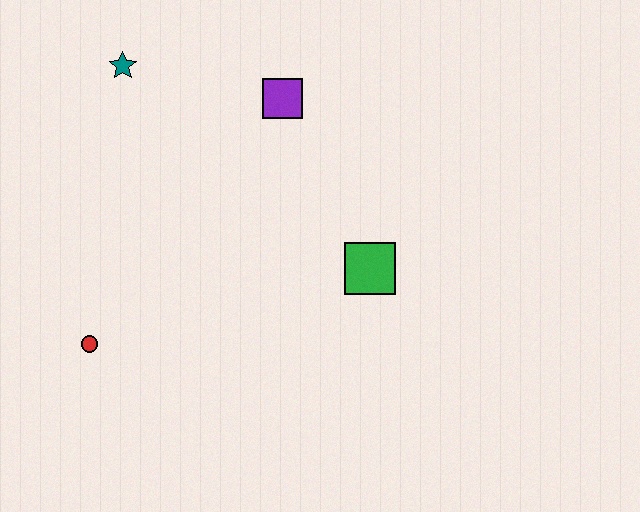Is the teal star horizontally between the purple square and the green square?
No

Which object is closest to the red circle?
The teal star is closest to the red circle.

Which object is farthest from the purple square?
The red circle is farthest from the purple square.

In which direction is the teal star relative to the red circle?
The teal star is above the red circle.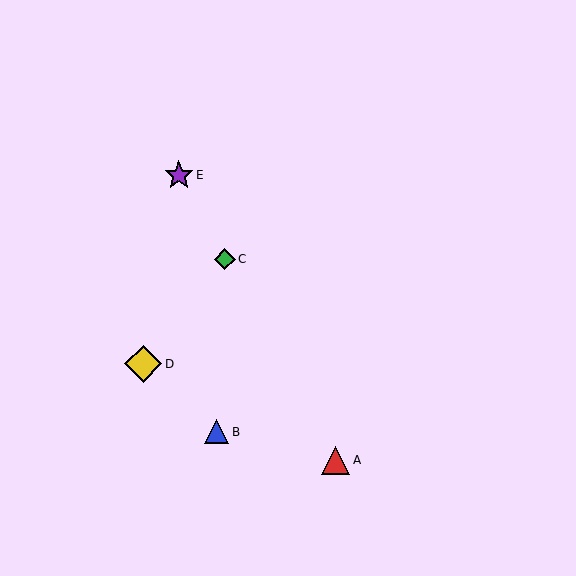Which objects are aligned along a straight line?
Objects A, C, E are aligned along a straight line.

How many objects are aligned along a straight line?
3 objects (A, C, E) are aligned along a straight line.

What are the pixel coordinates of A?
Object A is at (336, 460).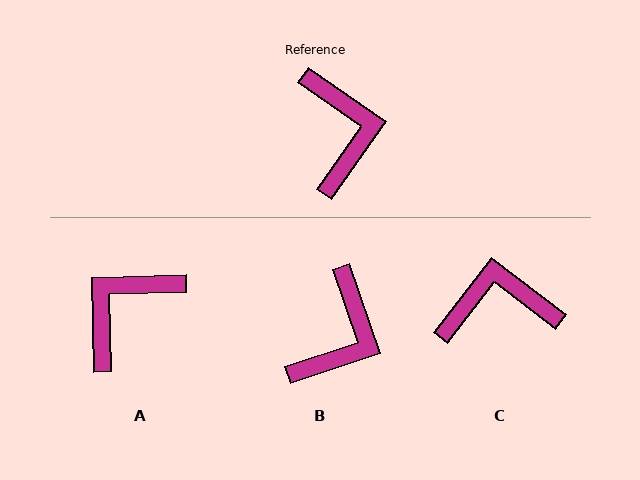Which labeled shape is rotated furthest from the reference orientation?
A, about 127 degrees away.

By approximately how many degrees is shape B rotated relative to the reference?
Approximately 36 degrees clockwise.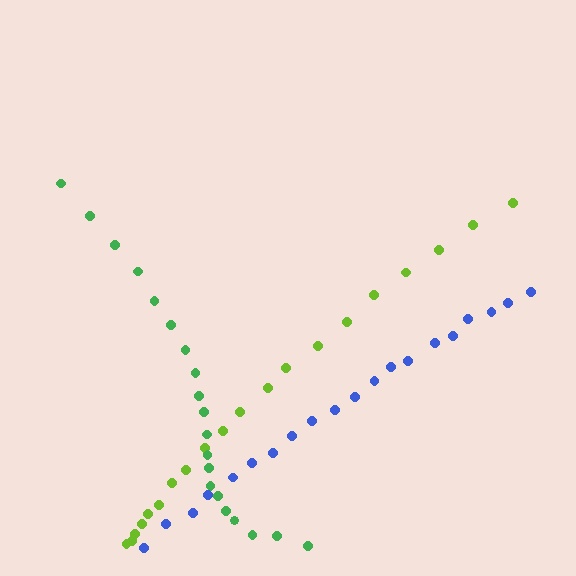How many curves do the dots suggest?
There are 3 distinct paths.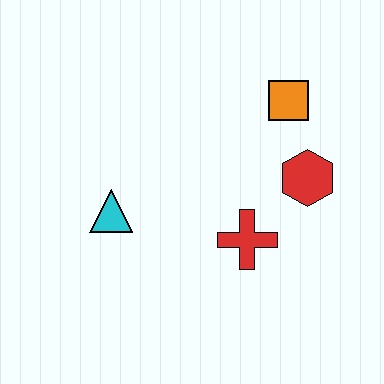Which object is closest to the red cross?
The red hexagon is closest to the red cross.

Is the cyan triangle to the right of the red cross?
No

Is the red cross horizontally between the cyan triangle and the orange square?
Yes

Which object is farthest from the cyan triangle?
The orange square is farthest from the cyan triangle.